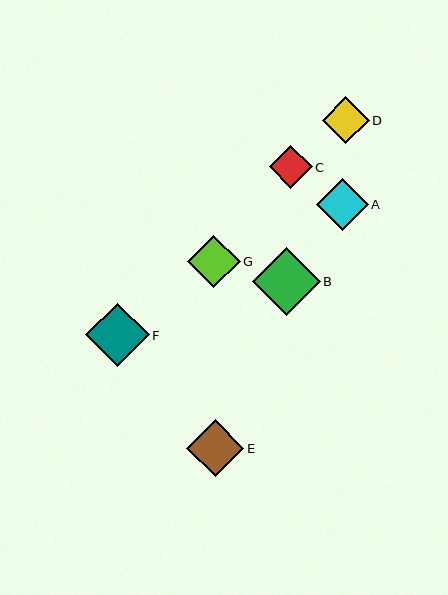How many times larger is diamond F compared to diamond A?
Diamond F is approximately 1.2 times the size of diamond A.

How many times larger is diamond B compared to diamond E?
Diamond B is approximately 1.2 times the size of diamond E.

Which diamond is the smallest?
Diamond C is the smallest with a size of approximately 43 pixels.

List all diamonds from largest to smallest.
From largest to smallest: B, F, E, G, A, D, C.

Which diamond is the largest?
Diamond B is the largest with a size of approximately 68 pixels.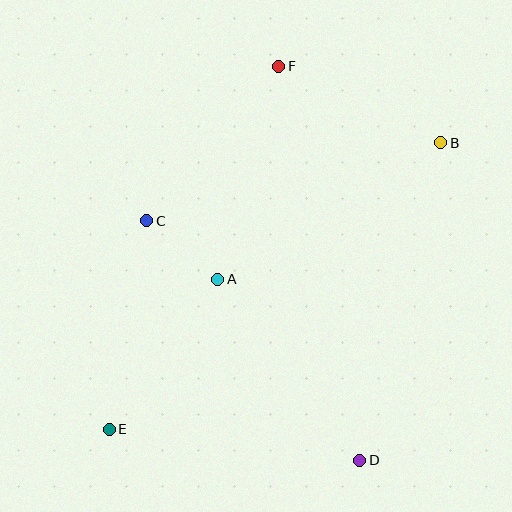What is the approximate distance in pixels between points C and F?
The distance between C and F is approximately 203 pixels.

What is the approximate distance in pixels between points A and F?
The distance between A and F is approximately 222 pixels.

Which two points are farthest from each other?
Points B and E are farthest from each other.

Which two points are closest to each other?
Points A and C are closest to each other.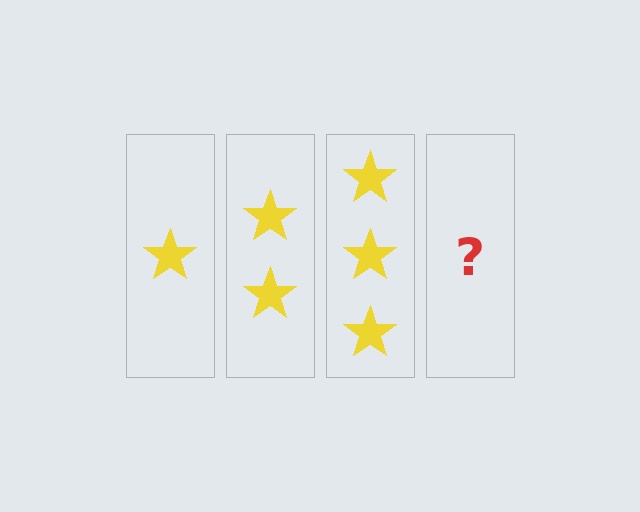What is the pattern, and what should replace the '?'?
The pattern is that each step adds one more star. The '?' should be 4 stars.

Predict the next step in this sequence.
The next step is 4 stars.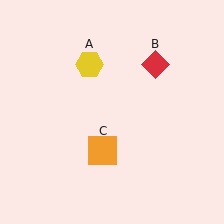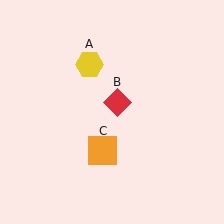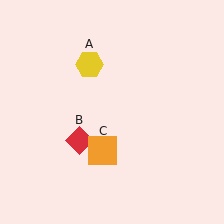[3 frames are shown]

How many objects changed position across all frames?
1 object changed position: red diamond (object B).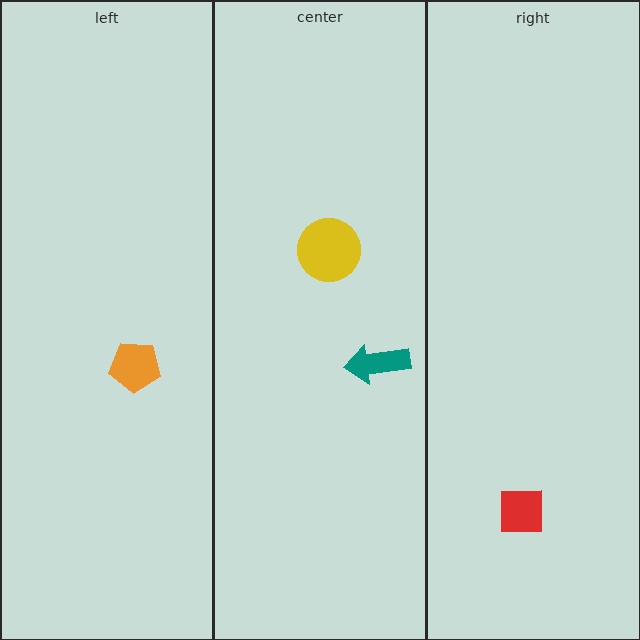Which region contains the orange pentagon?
The left region.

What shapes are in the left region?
The orange pentagon.